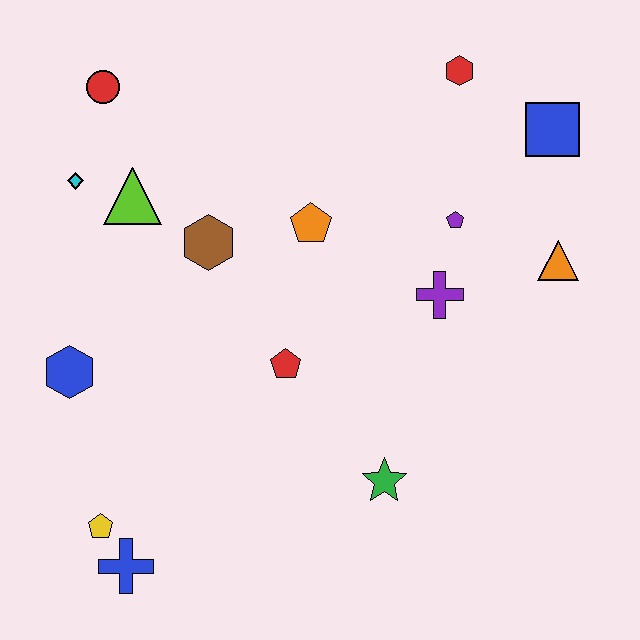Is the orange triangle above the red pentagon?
Yes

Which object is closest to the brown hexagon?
The lime triangle is closest to the brown hexagon.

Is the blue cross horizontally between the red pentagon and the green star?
No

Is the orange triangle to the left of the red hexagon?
No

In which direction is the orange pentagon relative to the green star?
The orange pentagon is above the green star.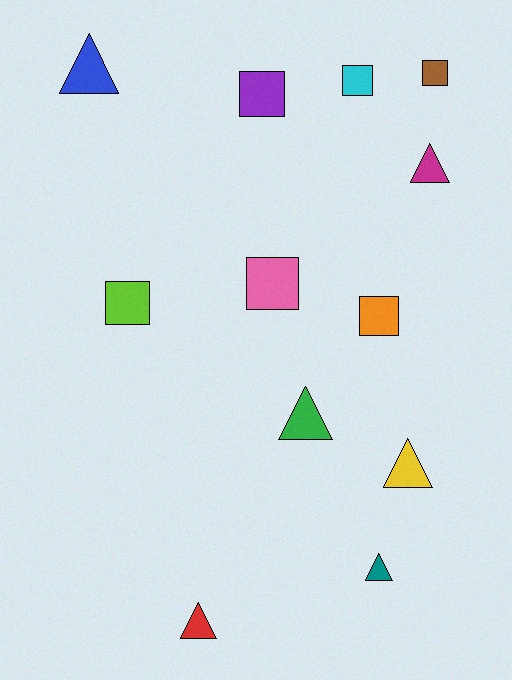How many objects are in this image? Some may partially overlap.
There are 12 objects.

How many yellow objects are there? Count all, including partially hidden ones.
There is 1 yellow object.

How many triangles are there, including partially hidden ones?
There are 6 triangles.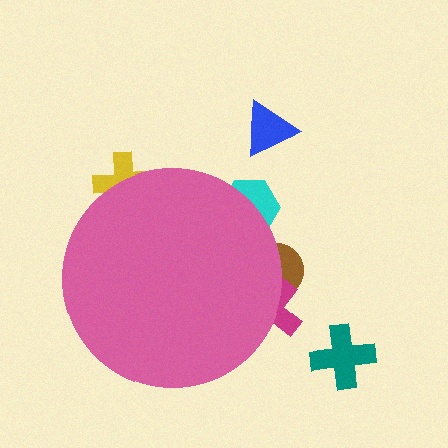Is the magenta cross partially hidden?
Yes, the magenta cross is partially hidden behind the pink circle.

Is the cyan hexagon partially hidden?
Yes, the cyan hexagon is partially hidden behind the pink circle.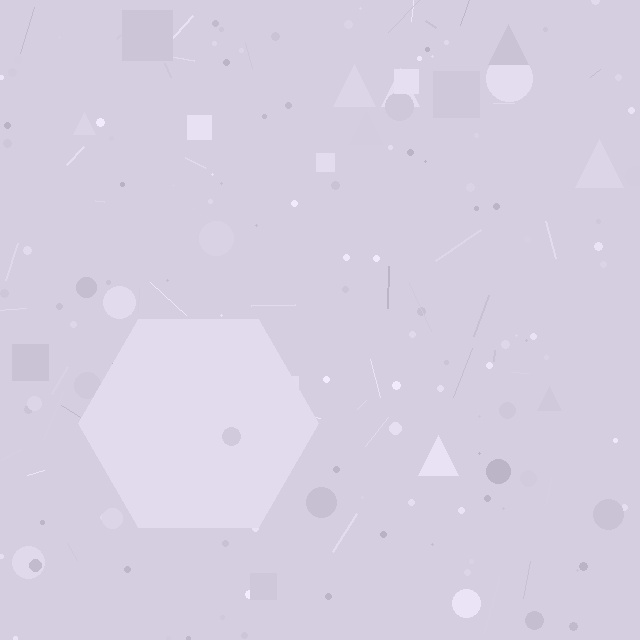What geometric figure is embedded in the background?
A hexagon is embedded in the background.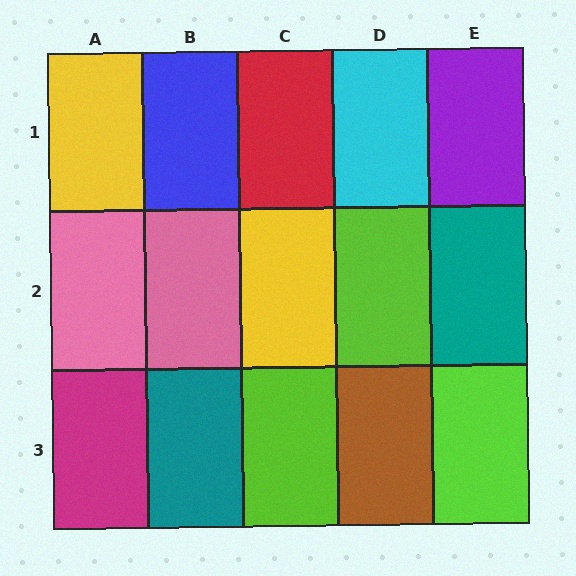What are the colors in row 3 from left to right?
Magenta, teal, lime, brown, lime.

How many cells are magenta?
1 cell is magenta.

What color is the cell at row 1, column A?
Yellow.